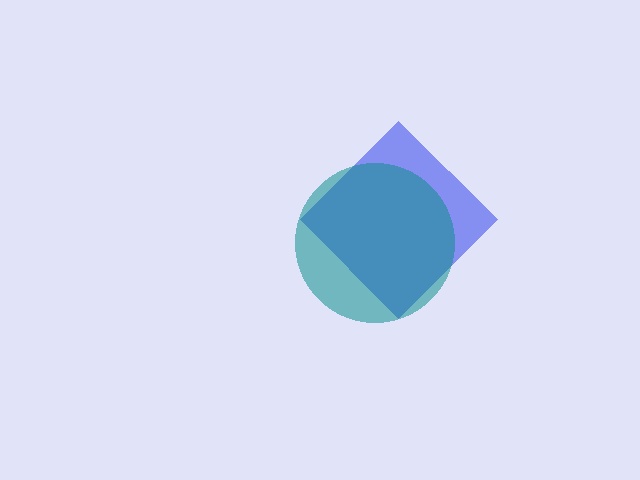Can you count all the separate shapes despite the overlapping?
Yes, there are 2 separate shapes.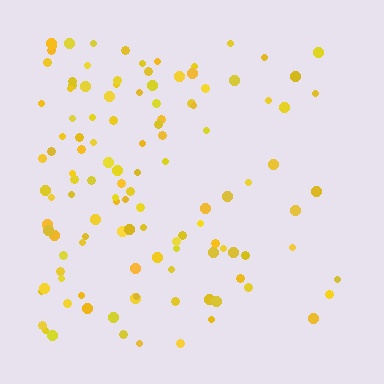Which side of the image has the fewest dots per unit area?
The right.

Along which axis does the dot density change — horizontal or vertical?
Horizontal.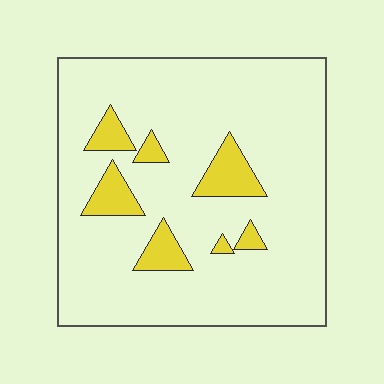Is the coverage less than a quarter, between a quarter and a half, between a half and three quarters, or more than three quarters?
Less than a quarter.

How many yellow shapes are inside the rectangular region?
7.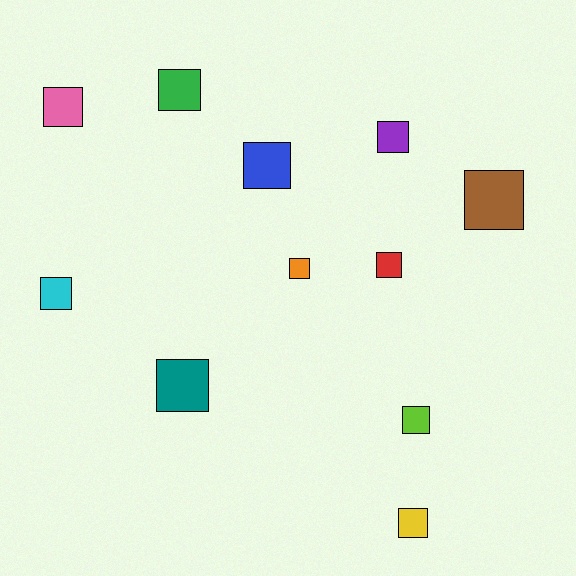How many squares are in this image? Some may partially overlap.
There are 11 squares.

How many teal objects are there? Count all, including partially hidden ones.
There is 1 teal object.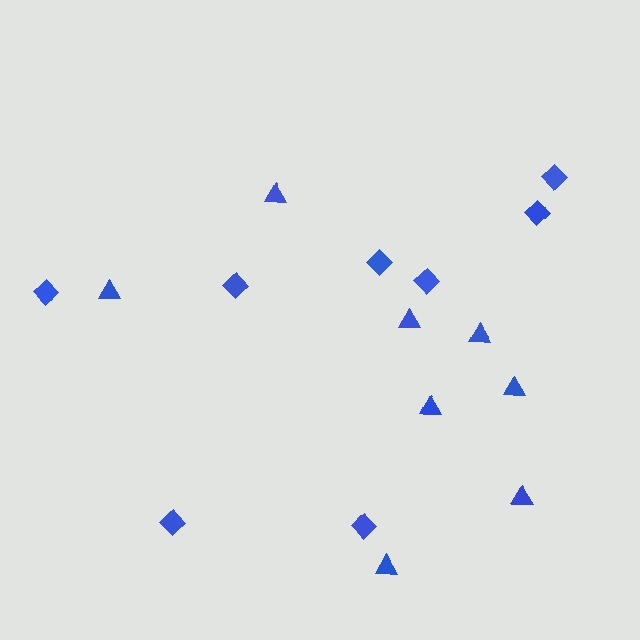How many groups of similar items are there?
There are 2 groups: one group of diamonds (8) and one group of triangles (8).